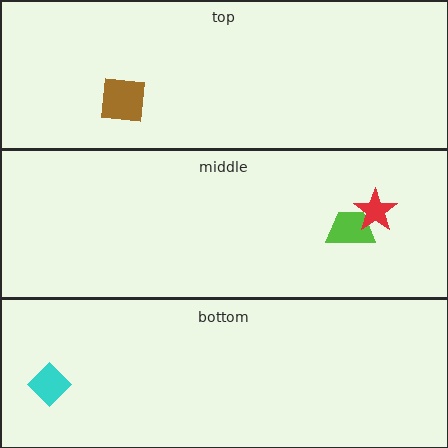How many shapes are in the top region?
1.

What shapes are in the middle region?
The lime trapezoid, the red star.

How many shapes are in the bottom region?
1.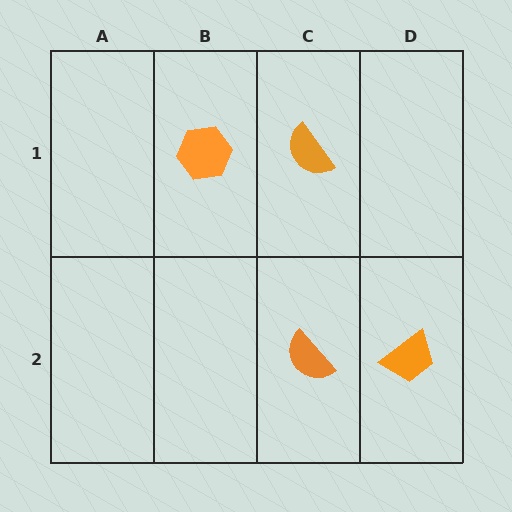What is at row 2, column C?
An orange semicircle.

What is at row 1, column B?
An orange hexagon.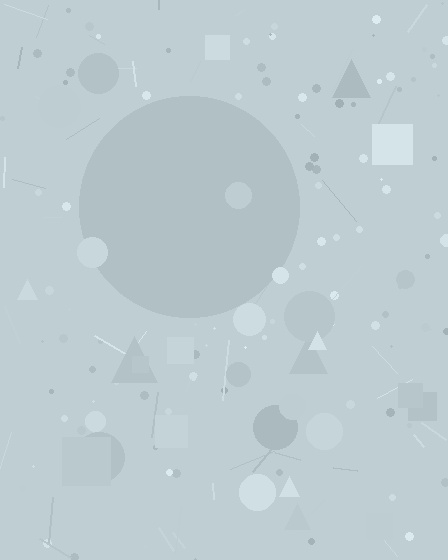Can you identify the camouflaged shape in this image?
The camouflaged shape is a circle.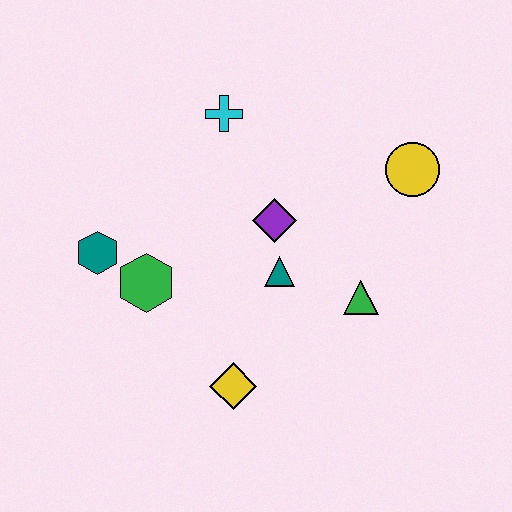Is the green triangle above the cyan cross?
No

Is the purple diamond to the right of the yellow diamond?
Yes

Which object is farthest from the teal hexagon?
The yellow circle is farthest from the teal hexagon.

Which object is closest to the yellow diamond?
The teal triangle is closest to the yellow diamond.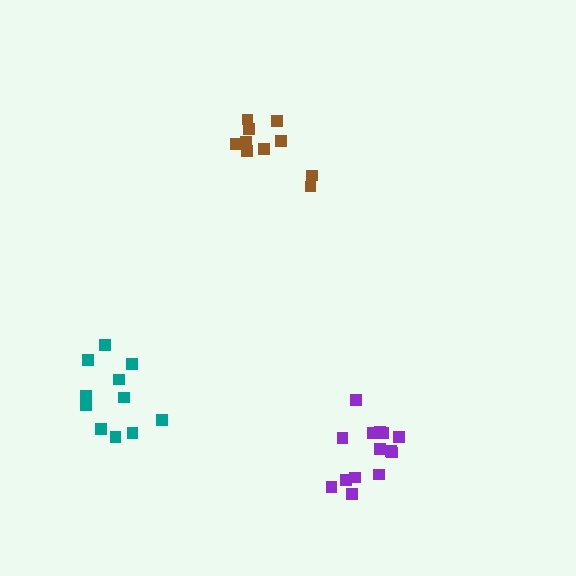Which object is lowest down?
The purple cluster is bottommost.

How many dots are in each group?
Group 1: 14 dots, Group 2: 10 dots, Group 3: 11 dots (35 total).